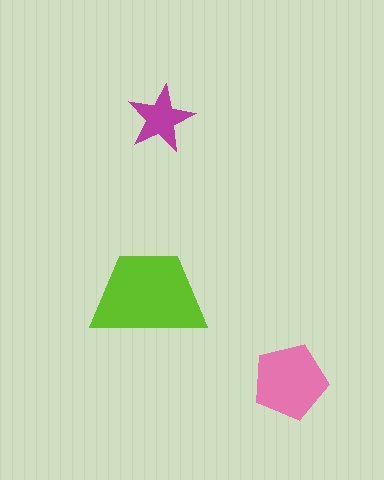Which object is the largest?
The lime trapezoid.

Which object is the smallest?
The magenta star.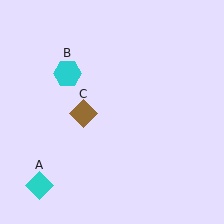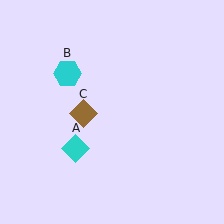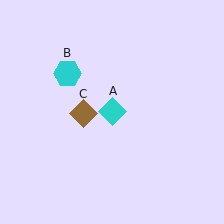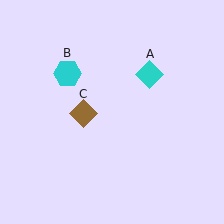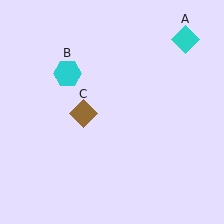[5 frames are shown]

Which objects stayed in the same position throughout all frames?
Cyan hexagon (object B) and brown diamond (object C) remained stationary.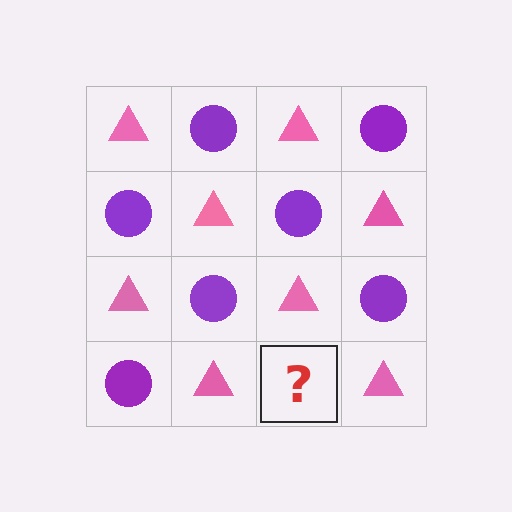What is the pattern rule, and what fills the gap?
The rule is that it alternates pink triangle and purple circle in a checkerboard pattern. The gap should be filled with a purple circle.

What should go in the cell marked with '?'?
The missing cell should contain a purple circle.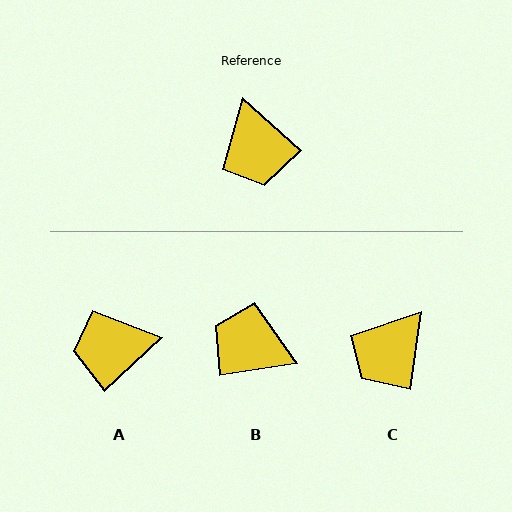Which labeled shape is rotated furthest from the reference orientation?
B, about 129 degrees away.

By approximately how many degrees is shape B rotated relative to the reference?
Approximately 129 degrees clockwise.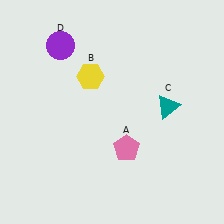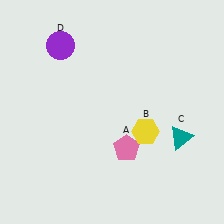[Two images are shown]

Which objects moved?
The objects that moved are: the yellow hexagon (B), the teal triangle (C).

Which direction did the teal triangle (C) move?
The teal triangle (C) moved down.